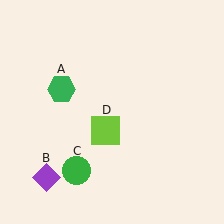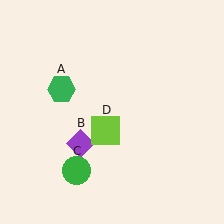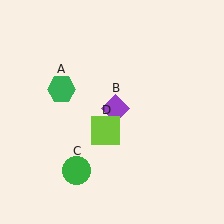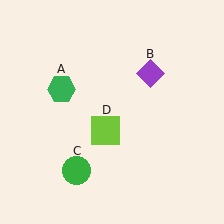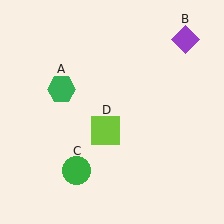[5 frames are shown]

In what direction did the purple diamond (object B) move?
The purple diamond (object B) moved up and to the right.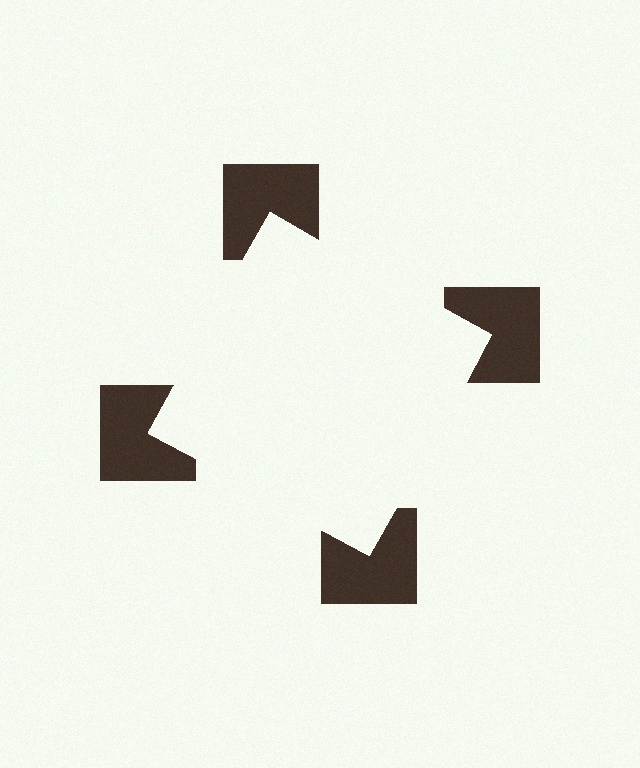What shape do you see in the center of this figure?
An illusory square — its edges are inferred from the aligned wedge cuts in the notched squares, not physically drawn.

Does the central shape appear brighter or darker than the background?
It typically appears slightly brighter than the background, even though no actual brightness change is drawn.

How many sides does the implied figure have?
4 sides.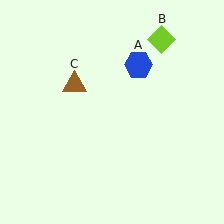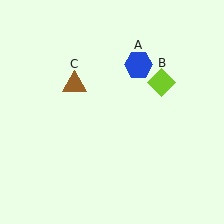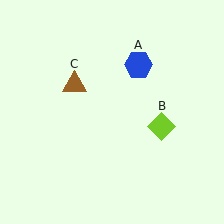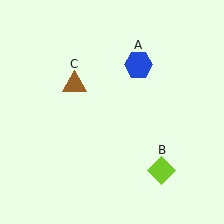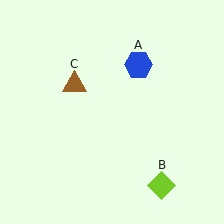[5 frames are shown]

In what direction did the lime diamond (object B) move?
The lime diamond (object B) moved down.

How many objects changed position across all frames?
1 object changed position: lime diamond (object B).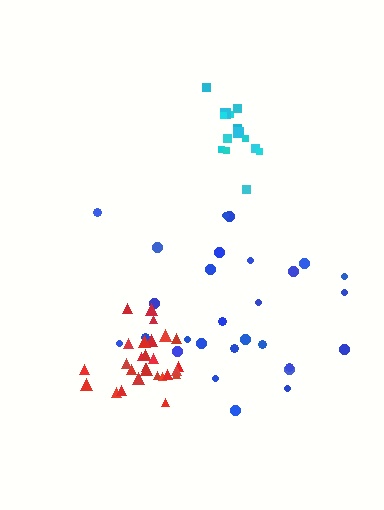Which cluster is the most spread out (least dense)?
Blue.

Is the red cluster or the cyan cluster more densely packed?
Red.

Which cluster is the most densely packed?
Red.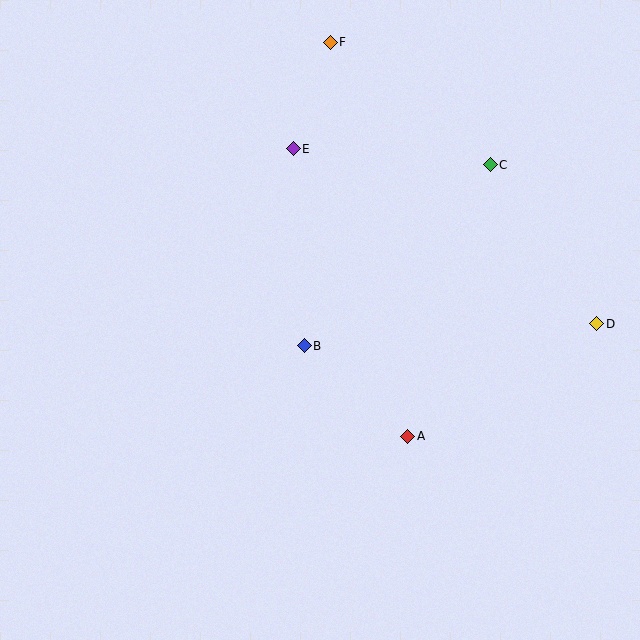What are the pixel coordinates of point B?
Point B is at (304, 346).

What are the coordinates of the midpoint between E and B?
The midpoint between E and B is at (299, 247).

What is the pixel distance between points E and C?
The distance between E and C is 198 pixels.